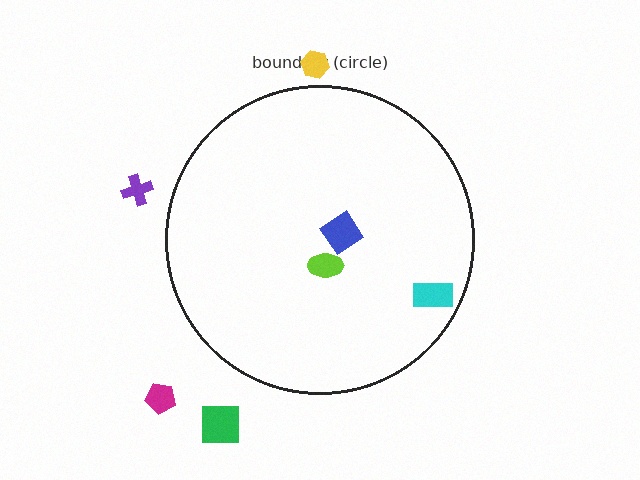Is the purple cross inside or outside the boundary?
Outside.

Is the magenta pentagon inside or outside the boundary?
Outside.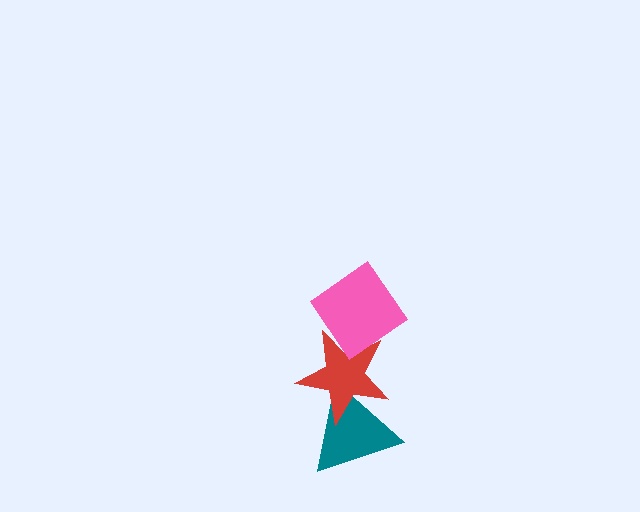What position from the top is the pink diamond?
The pink diamond is 1st from the top.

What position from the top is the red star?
The red star is 2nd from the top.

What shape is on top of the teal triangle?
The red star is on top of the teal triangle.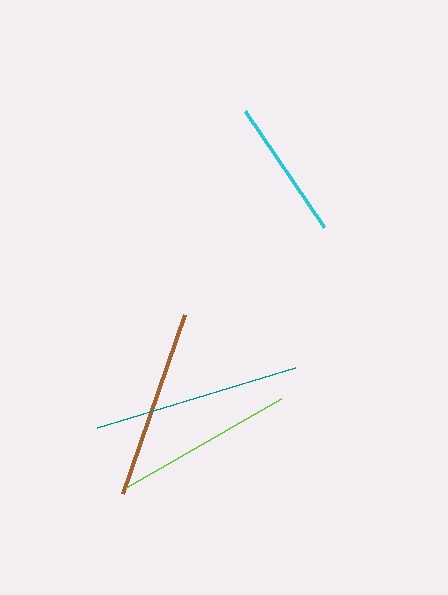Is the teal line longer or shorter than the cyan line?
The teal line is longer than the cyan line.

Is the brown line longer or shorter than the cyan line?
The brown line is longer than the cyan line.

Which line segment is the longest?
The teal line is the longest at approximately 206 pixels.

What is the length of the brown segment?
The brown segment is approximately 190 pixels long.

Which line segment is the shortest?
The cyan line is the shortest at approximately 140 pixels.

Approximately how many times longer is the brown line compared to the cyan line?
The brown line is approximately 1.4 times the length of the cyan line.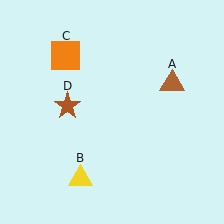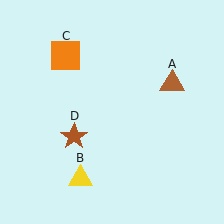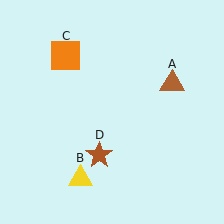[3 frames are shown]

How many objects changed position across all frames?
1 object changed position: brown star (object D).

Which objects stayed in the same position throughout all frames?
Brown triangle (object A) and yellow triangle (object B) and orange square (object C) remained stationary.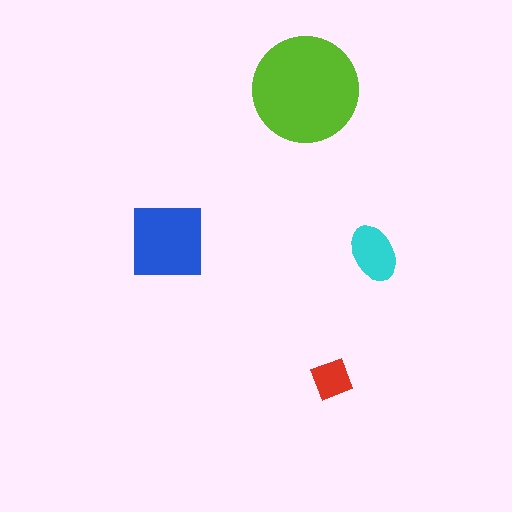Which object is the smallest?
The red diamond.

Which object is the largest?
The lime circle.